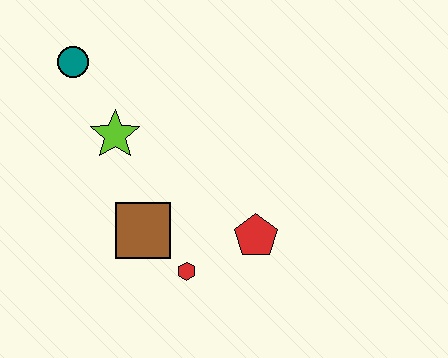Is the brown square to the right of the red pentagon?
No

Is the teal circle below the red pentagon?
No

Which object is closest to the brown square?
The red hexagon is closest to the brown square.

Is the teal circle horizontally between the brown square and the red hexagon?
No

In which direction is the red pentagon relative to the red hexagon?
The red pentagon is to the right of the red hexagon.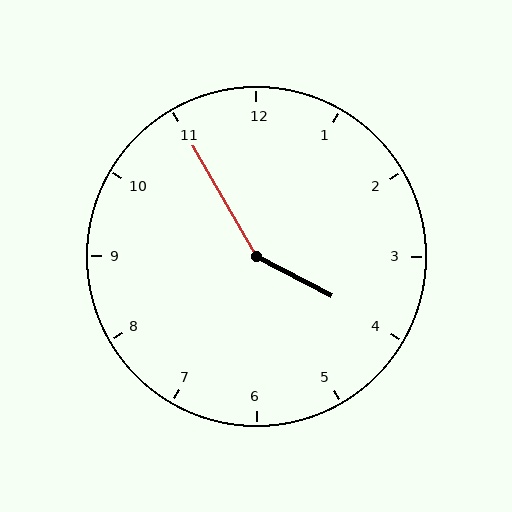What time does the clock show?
3:55.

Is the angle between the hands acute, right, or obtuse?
It is obtuse.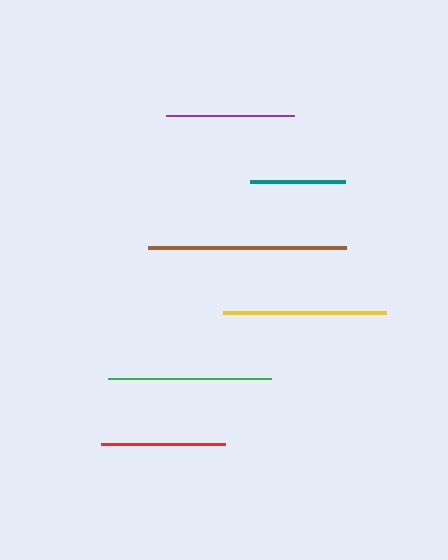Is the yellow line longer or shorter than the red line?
The yellow line is longer than the red line.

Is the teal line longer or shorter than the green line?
The green line is longer than the teal line.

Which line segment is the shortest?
The teal line is the shortest at approximately 95 pixels.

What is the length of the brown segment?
The brown segment is approximately 198 pixels long.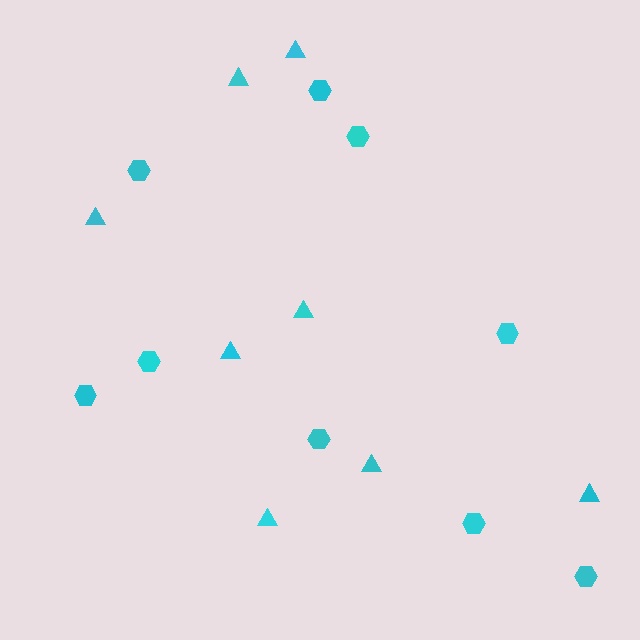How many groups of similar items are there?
There are 2 groups: one group of hexagons (9) and one group of triangles (8).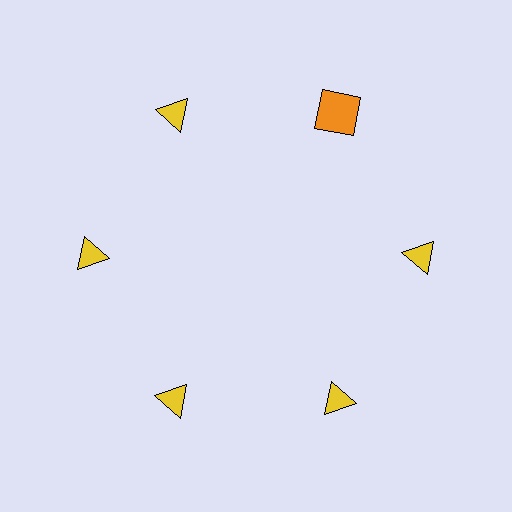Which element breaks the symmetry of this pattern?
The orange square at roughly the 1 o'clock position breaks the symmetry. All other shapes are yellow triangles.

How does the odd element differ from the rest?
It differs in both color (orange instead of yellow) and shape (square instead of triangle).